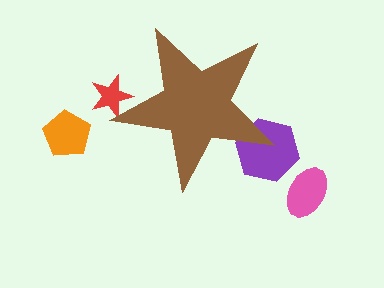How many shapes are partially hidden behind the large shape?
2 shapes are partially hidden.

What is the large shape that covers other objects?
A brown star.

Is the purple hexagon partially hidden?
Yes, the purple hexagon is partially hidden behind the brown star.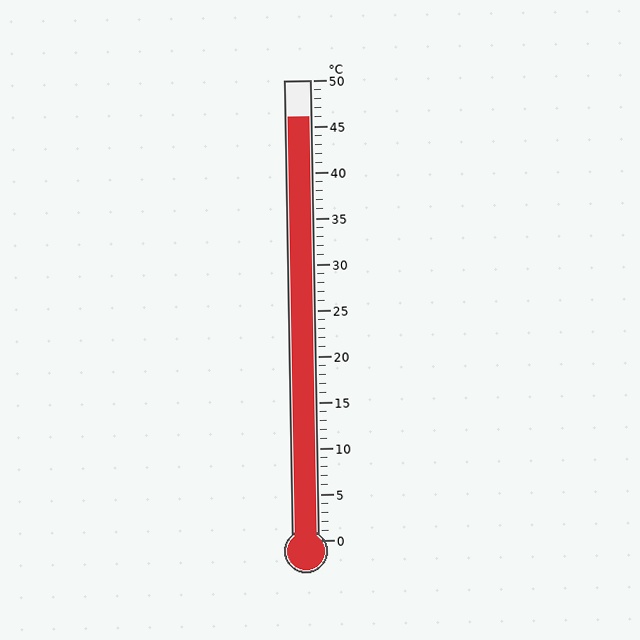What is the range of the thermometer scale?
The thermometer scale ranges from 0°C to 50°C.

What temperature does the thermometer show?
The thermometer shows approximately 46°C.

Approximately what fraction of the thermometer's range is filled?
The thermometer is filled to approximately 90% of its range.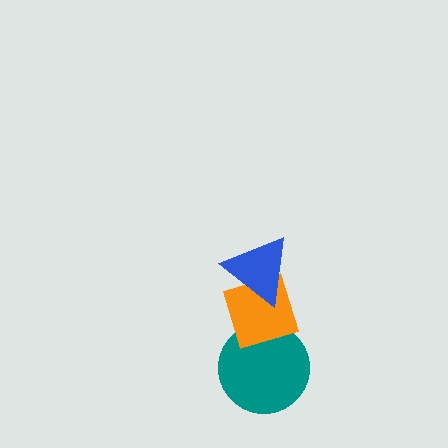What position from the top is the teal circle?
The teal circle is 3rd from the top.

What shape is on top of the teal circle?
The orange diamond is on top of the teal circle.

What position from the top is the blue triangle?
The blue triangle is 1st from the top.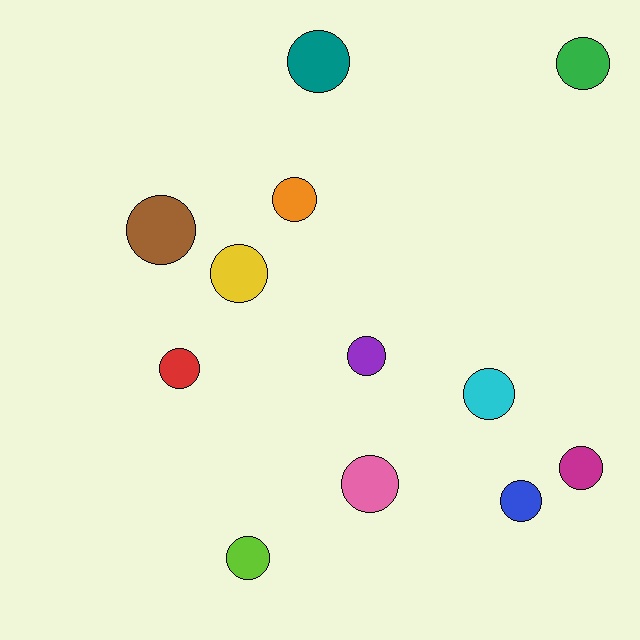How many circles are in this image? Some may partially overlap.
There are 12 circles.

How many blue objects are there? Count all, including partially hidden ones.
There is 1 blue object.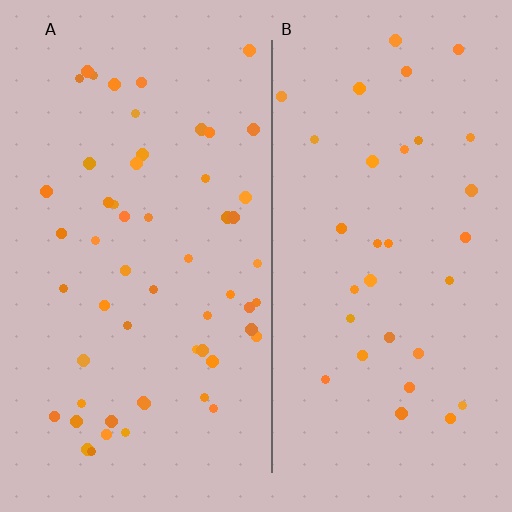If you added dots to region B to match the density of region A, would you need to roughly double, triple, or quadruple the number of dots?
Approximately double.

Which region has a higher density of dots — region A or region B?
A (the left).